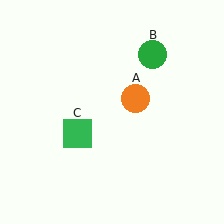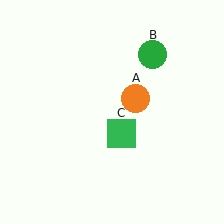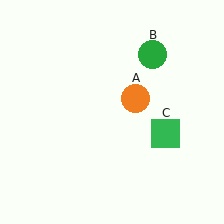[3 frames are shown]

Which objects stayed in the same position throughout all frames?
Orange circle (object A) and green circle (object B) remained stationary.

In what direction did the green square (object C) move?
The green square (object C) moved right.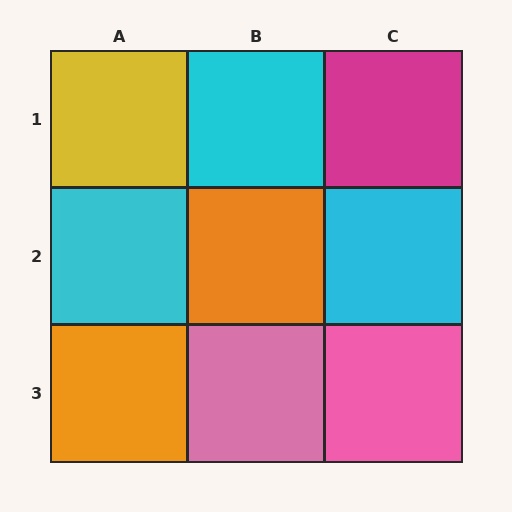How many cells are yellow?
1 cell is yellow.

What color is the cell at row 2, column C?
Cyan.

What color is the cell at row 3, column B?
Pink.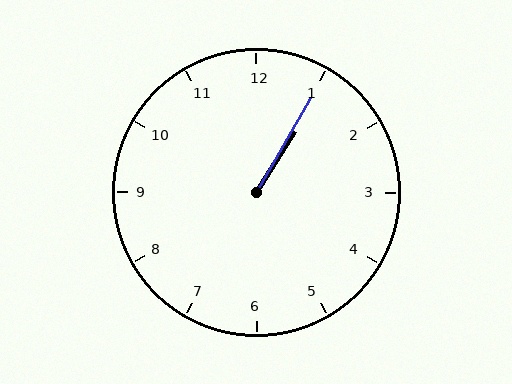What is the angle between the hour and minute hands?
Approximately 2 degrees.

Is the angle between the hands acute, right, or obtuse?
It is acute.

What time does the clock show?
1:05.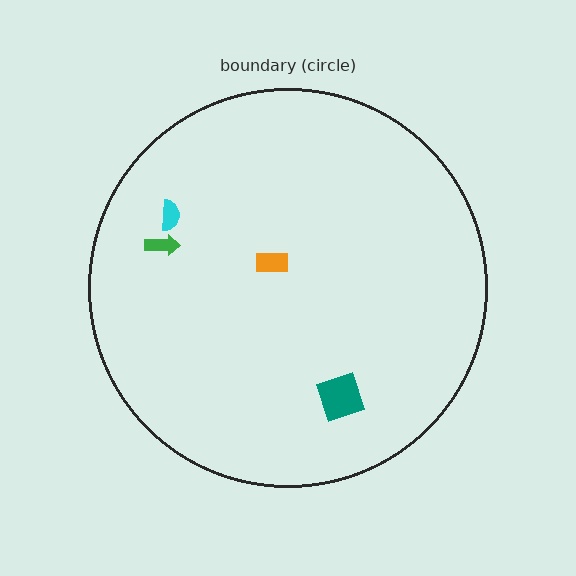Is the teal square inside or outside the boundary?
Inside.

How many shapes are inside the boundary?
4 inside, 0 outside.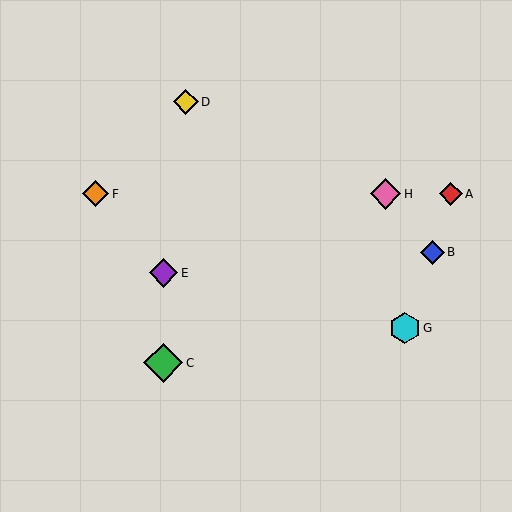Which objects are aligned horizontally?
Objects A, F, H are aligned horizontally.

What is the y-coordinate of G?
Object G is at y≈328.